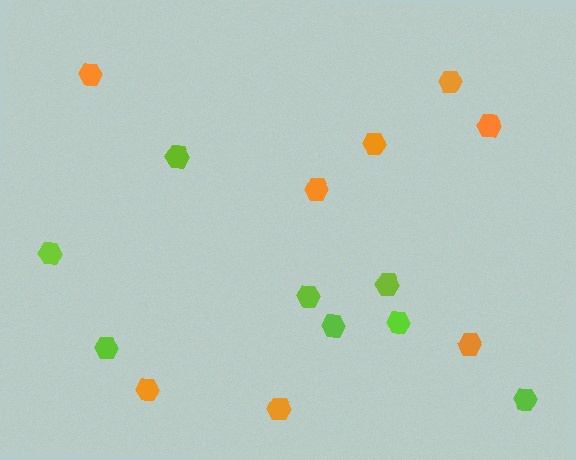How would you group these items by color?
There are 2 groups: one group of lime hexagons (8) and one group of orange hexagons (8).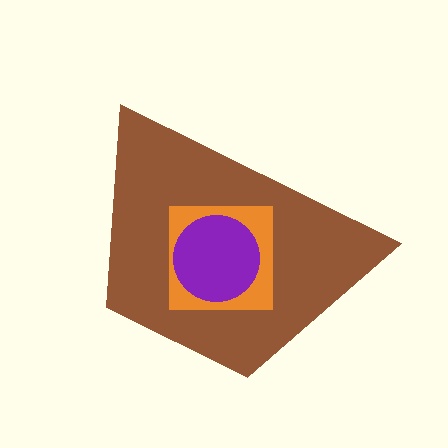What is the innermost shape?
The purple circle.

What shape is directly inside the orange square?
The purple circle.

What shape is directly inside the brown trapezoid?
The orange square.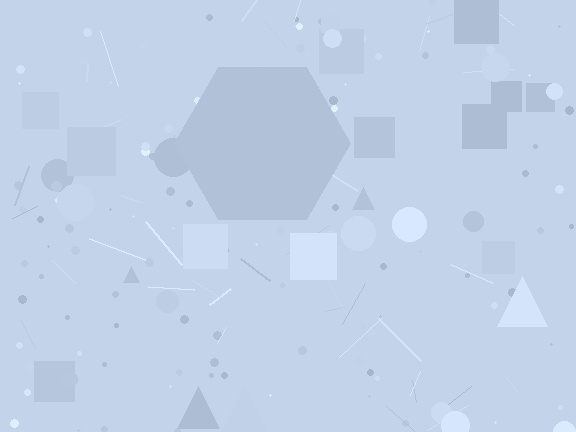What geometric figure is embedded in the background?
A hexagon is embedded in the background.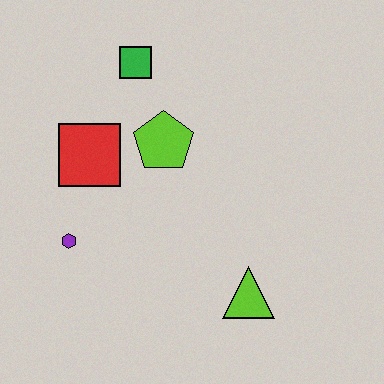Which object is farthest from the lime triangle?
The green square is farthest from the lime triangle.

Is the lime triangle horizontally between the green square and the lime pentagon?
No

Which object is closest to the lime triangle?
The lime pentagon is closest to the lime triangle.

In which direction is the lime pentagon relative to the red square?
The lime pentagon is to the right of the red square.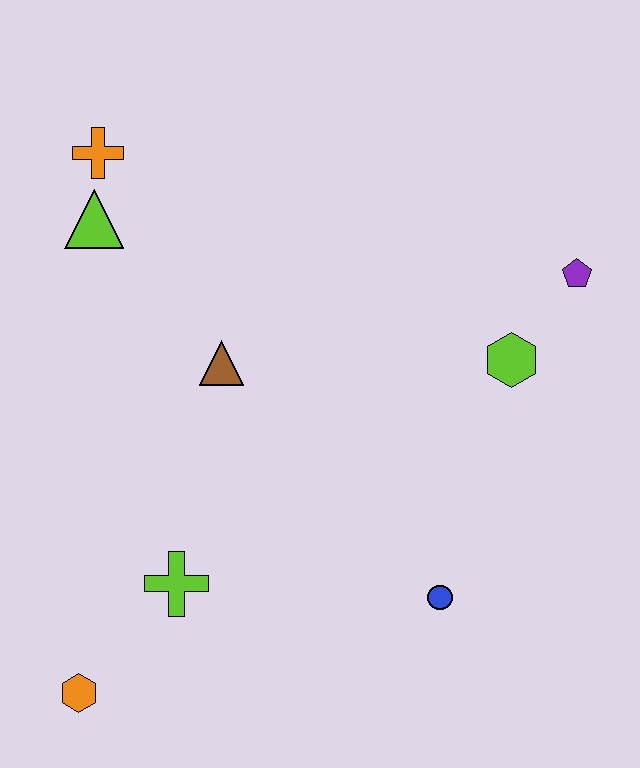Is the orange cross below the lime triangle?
No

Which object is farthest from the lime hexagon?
The orange hexagon is farthest from the lime hexagon.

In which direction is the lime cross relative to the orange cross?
The lime cross is below the orange cross.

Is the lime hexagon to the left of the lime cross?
No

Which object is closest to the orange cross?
The lime triangle is closest to the orange cross.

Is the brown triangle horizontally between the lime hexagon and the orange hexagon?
Yes